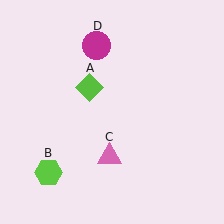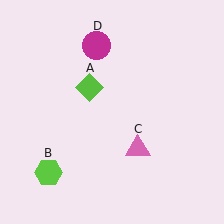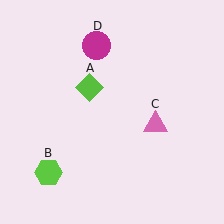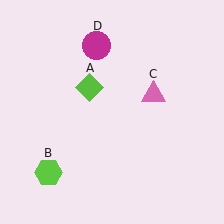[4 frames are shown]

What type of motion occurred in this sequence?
The pink triangle (object C) rotated counterclockwise around the center of the scene.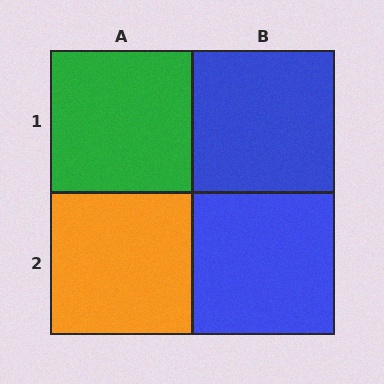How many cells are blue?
2 cells are blue.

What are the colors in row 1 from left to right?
Green, blue.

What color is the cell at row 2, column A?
Orange.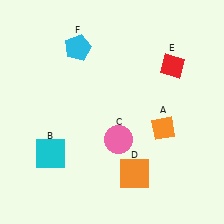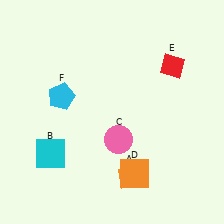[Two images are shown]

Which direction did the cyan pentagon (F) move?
The cyan pentagon (F) moved down.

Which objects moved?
The objects that moved are: the orange diamond (A), the cyan pentagon (F).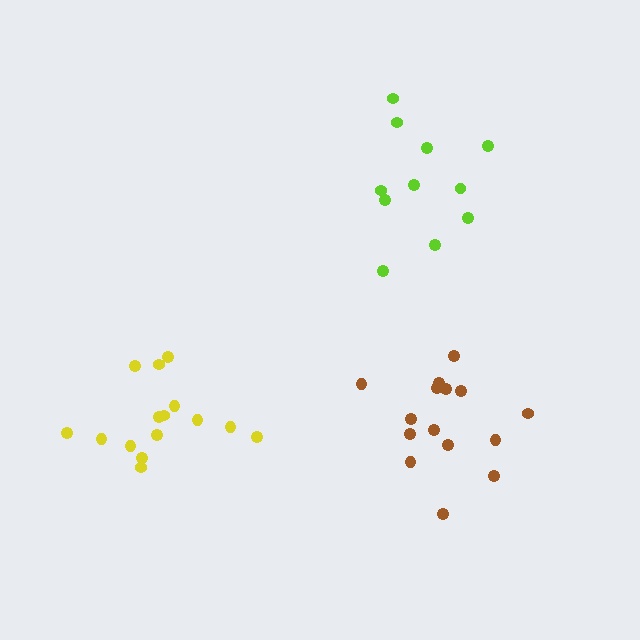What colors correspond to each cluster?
The clusters are colored: lime, yellow, brown.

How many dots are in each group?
Group 1: 11 dots, Group 2: 15 dots, Group 3: 15 dots (41 total).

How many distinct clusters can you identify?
There are 3 distinct clusters.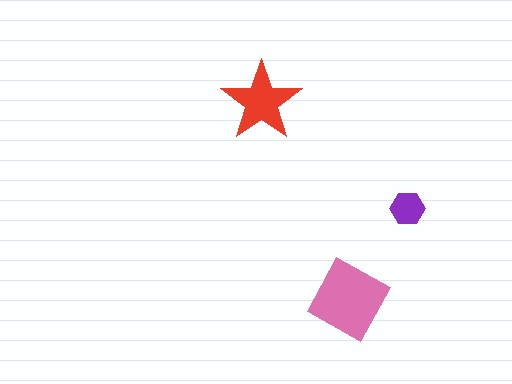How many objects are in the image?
There are 3 objects in the image.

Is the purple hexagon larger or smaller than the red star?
Smaller.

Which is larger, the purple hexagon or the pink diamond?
The pink diamond.